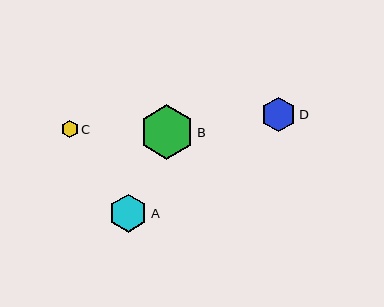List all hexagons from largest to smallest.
From largest to smallest: B, A, D, C.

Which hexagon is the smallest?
Hexagon C is the smallest with a size of approximately 17 pixels.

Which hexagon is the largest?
Hexagon B is the largest with a size of approximately 54 pixels.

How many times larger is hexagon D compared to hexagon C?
Hexagon D is approximately 2.0 times the size of hexagon C.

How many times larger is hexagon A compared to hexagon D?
Hexagon A is approximately 1.1 times the size of hexagon D.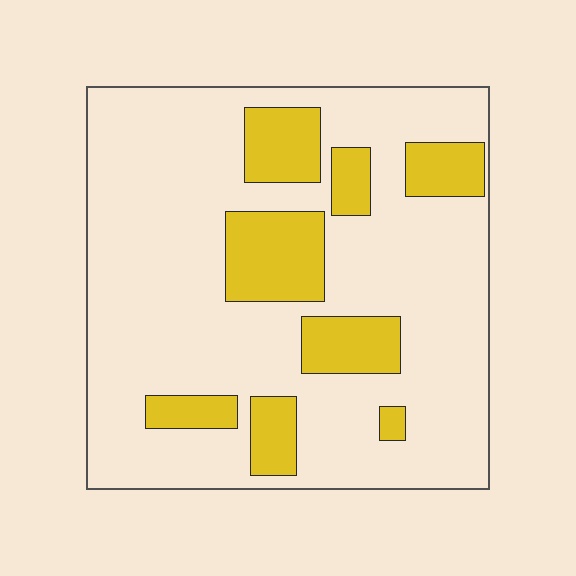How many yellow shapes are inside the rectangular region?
8.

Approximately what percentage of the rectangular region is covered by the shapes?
Approximately 20%.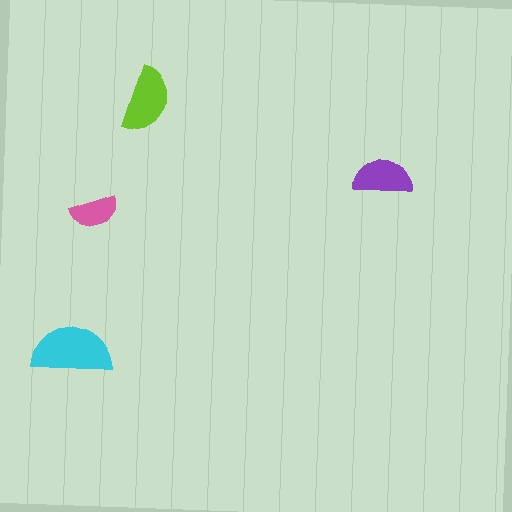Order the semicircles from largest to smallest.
the cyan one, the lime one, the purple one, the pink one.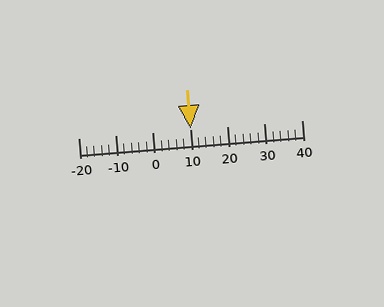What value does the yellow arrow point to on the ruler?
The yellow arrow points to approximately 10.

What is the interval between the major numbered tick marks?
The major tick marks are spaced 10 units apart.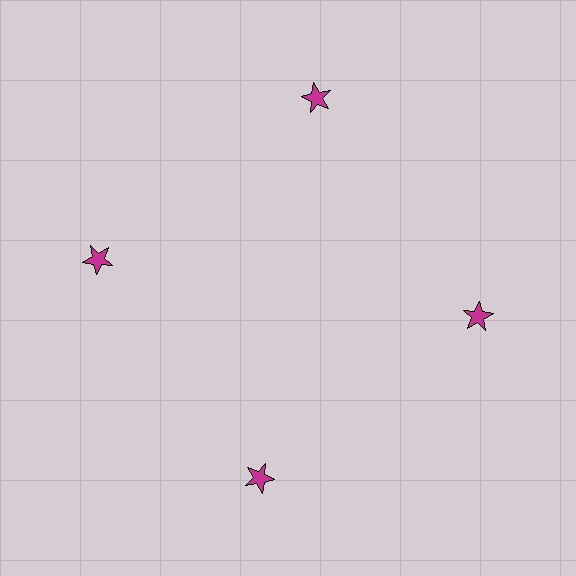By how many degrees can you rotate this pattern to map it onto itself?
The pattern maps onto itself every 90 degrees of rotation.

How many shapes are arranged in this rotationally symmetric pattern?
There are 4 shapes, arranged in 4 groups of 1.